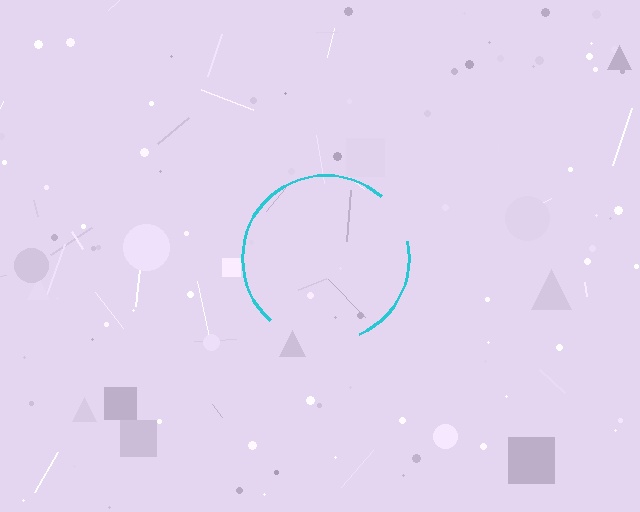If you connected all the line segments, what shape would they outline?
They would outline a circle.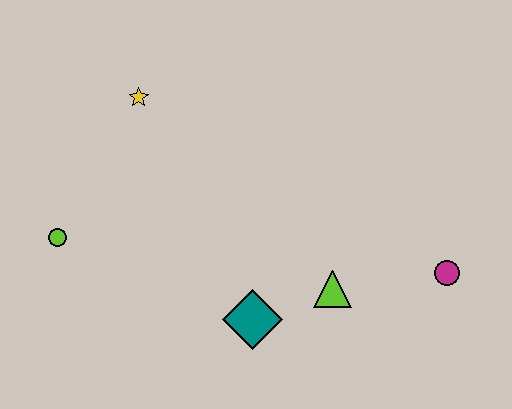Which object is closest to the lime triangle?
The teal diamond is closest to the lime triangle.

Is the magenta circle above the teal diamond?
Yes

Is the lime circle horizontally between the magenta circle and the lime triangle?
No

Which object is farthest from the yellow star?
The magenta circle is farthest from the yellow star.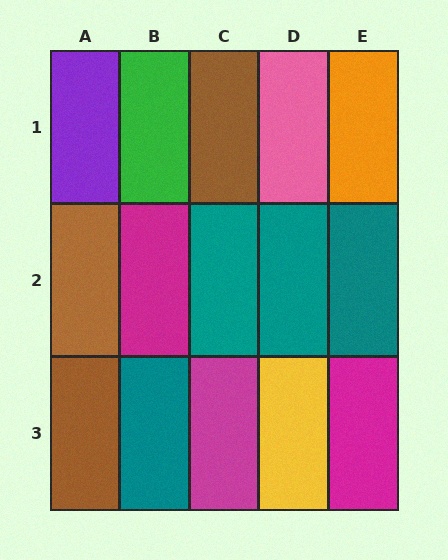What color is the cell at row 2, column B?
Magenta.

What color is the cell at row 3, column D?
Yellow.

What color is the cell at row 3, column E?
Magenta.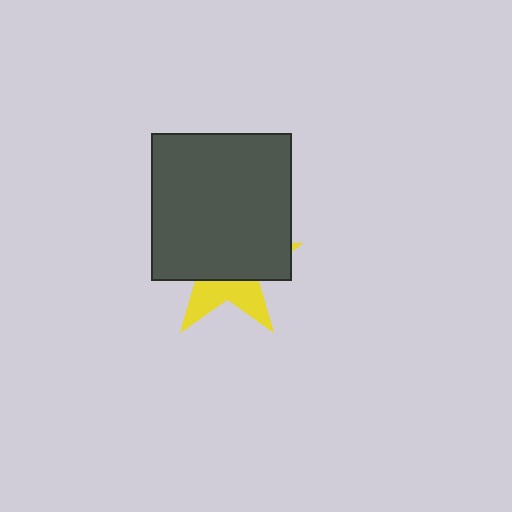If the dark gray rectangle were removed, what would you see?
You would see the complete yellow star.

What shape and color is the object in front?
The object in front is a dark gray rectangle.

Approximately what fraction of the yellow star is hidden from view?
Roughly 66% of the yellow star is hidden behind the dark gray rectangle.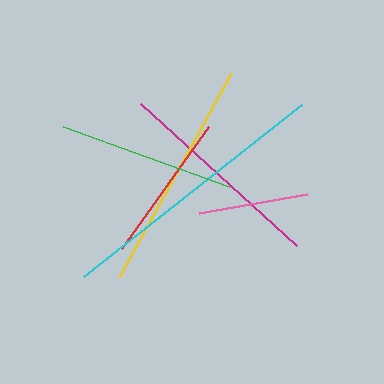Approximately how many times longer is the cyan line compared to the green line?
The cyan line is approximately 1.6 times the length of the green line.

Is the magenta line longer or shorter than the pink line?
The magenta line is longer than the pink line.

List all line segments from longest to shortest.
From longest to shortest: cyan, yellow, magenta, green, red, pink.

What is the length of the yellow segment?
The yellow segment is approximately 233 pixels long.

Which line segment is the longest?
The cyan line is the longest at approximately 278 pixels.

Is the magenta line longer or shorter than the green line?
The magenta line is longer than the green line.